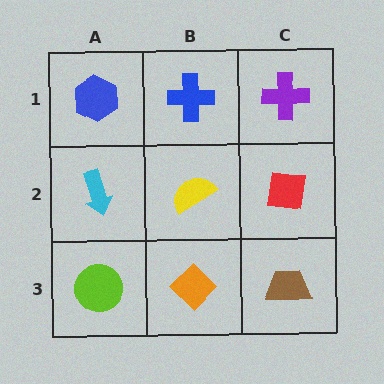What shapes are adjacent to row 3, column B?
A yellow semicircle (row 2, column B), a lime circle (row 3, column A), a brown trapezoid (row 3, column C).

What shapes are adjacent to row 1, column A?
A cyan arrow (row 2, column A), a blue cross (row 1, column B).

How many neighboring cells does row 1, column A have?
2.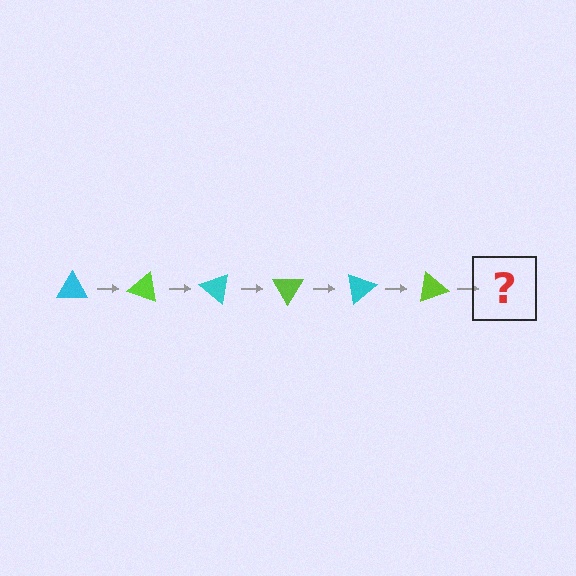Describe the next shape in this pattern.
It should be a cyan triangle, rotated 120 degrees from the start.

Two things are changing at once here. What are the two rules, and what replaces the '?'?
The two rules are that it rotates 20 degrees each step and the color cycles through cyan and lime. The '?' should be a cyan triangle, rotated 120 degrees from the start.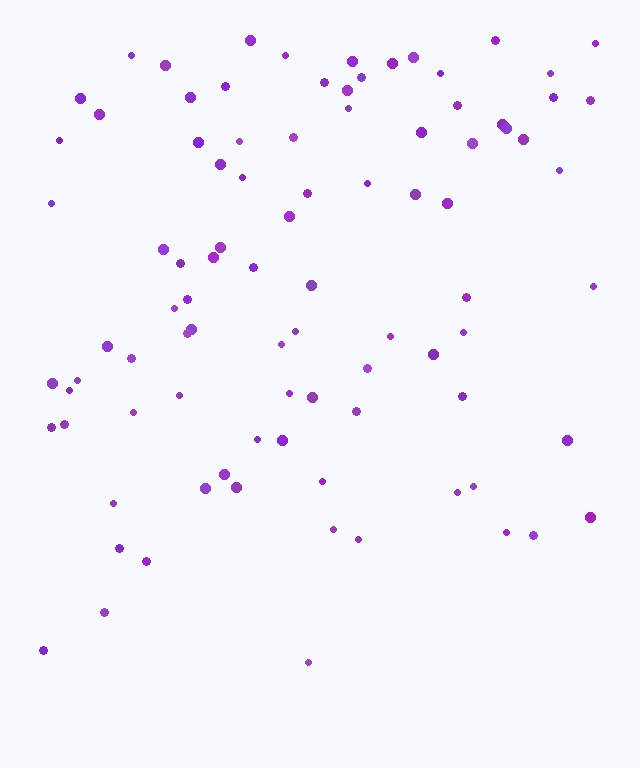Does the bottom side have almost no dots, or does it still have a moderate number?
Still a moderate number, just noticeably fewer than the top.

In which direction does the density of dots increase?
From bottom to top, with the top side densest.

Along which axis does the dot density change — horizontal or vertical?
Vertical.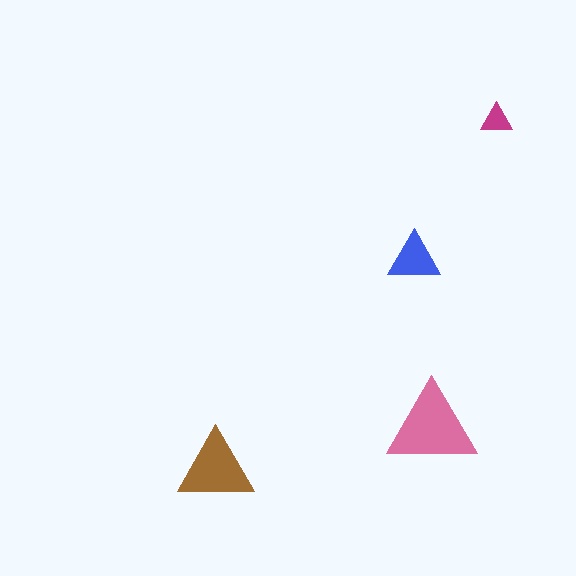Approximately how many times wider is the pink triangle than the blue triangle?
About 1.5 times wider.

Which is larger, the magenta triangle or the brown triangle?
The brown one.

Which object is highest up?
The magenta triangle is topmost.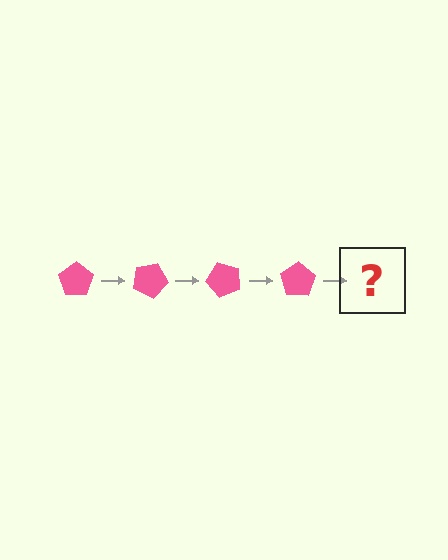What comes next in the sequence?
The next element should be a pink pentagon rotated 100 degrees.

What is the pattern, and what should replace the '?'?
The pattern is that the pentagon rotates 25 degrees each step. The '?' should be a pink pentagon rotated 100 degrees.